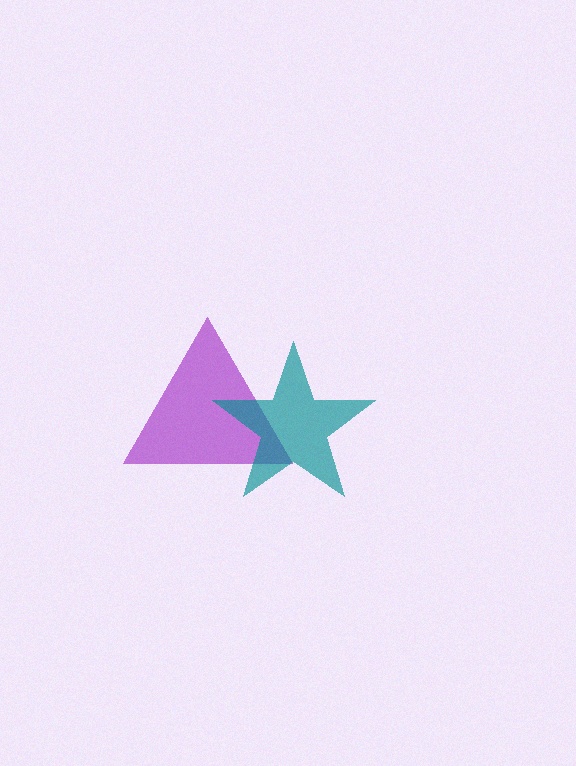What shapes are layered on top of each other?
The layered shapes are: a purple triangle, a teal star.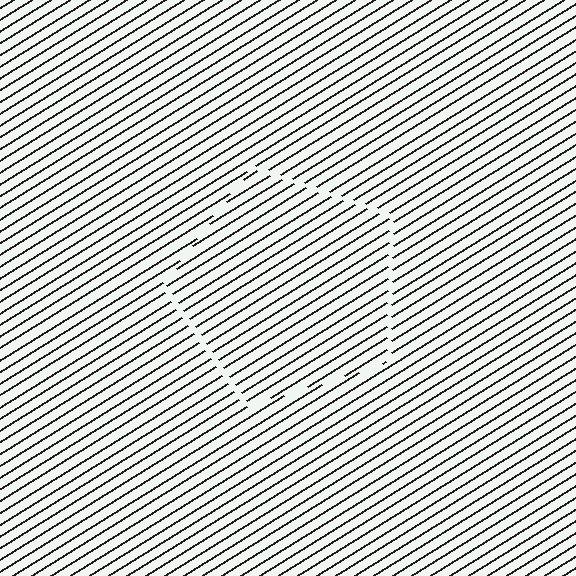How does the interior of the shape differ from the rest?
The interior of the shape contains the same grating, shifted by half a period — the contour is defined by the phase discontinuity where line-ends from the inner and outer gratings abut.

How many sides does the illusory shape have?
5 sides — the line-ends trace a pentagon.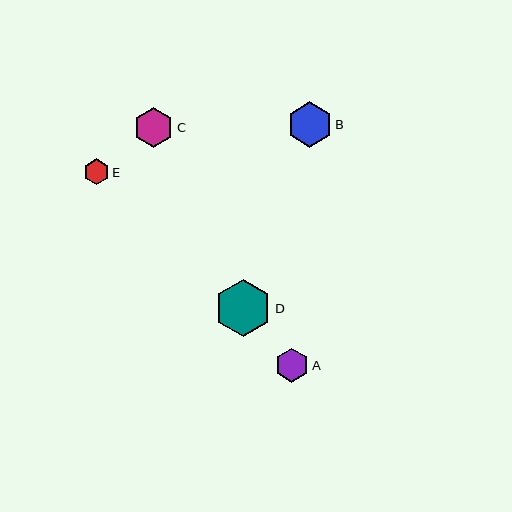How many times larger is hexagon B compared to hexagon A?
Hexagon B is approximately 1.3 times the size of hexagon A.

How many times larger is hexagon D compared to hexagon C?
Hexagon D is approximately 1.4 times the size of hexagon C.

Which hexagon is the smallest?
Hexagon E is the smallest with a size of approximately 26 pixels.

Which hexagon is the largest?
Hexagon D is the largest with a size of approximately 57 pixels.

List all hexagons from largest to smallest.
From largest to smallest: D, B, C, A, E.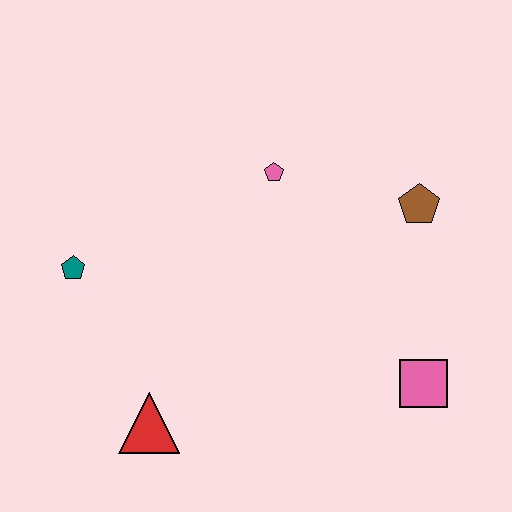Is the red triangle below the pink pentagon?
Yes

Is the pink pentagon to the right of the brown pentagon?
No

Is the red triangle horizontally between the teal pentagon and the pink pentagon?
Yes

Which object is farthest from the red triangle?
The brown pentagon is farthest from the red triangle.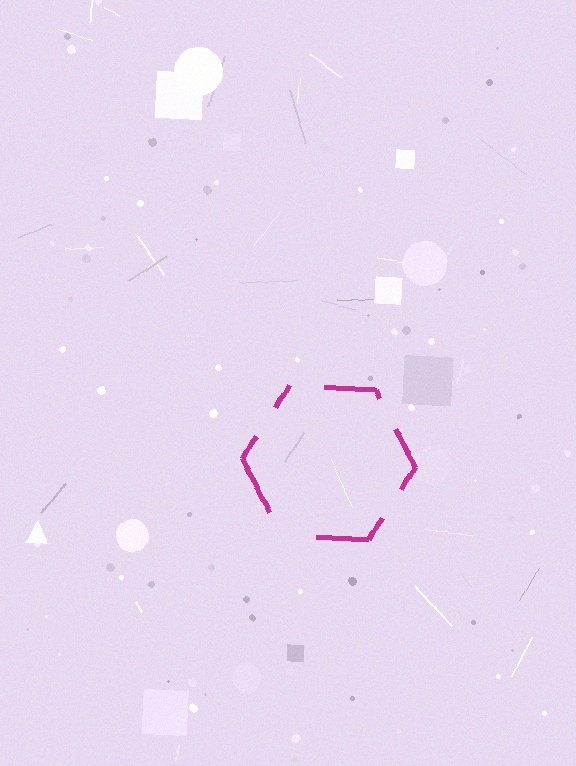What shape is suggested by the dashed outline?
The dashed outline suggests a hexagon.